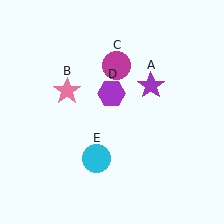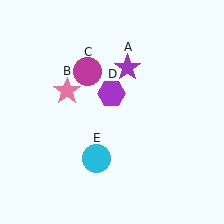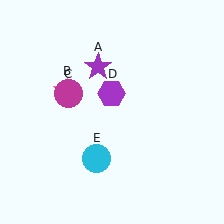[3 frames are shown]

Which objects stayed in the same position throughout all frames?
Pink star (object B) and purple hexagon (object D) and cyan circle (object E) remained stationary.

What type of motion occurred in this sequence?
The purple star (object A), magenta circle (object C) rotated counterclockwise around the center of the scene.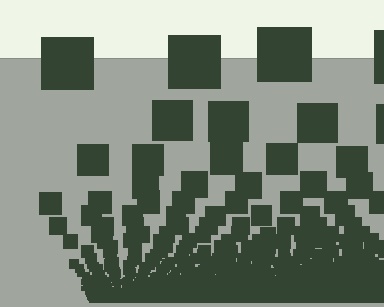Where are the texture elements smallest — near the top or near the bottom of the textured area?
Near the bottom.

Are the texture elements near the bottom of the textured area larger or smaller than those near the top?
Smaller. The gradient is inverted — elements near the bottom are smaller and denser.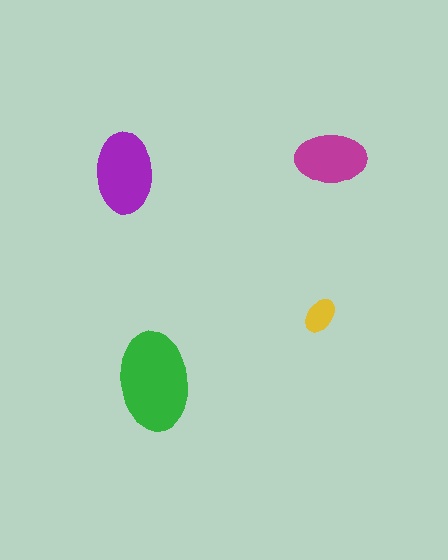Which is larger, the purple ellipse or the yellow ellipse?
The purple one.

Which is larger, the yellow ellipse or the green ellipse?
The green one.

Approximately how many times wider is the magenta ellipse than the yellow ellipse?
About 2 times wider.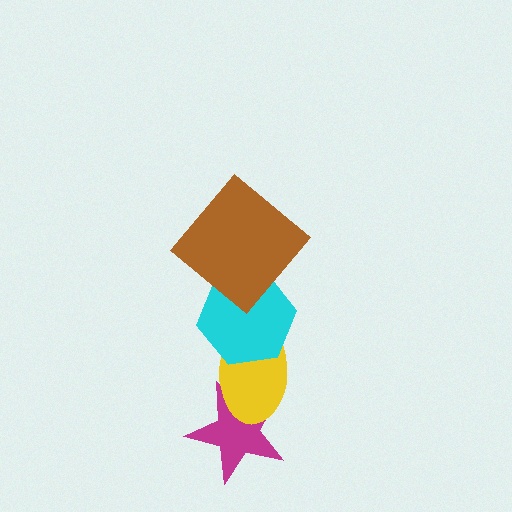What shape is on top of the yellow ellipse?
The cyan hexagon is on top of the yellow ellipse.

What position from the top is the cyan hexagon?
The cyan hexagon is 2nd from the top.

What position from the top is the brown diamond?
The brown diamond is 1st from the top.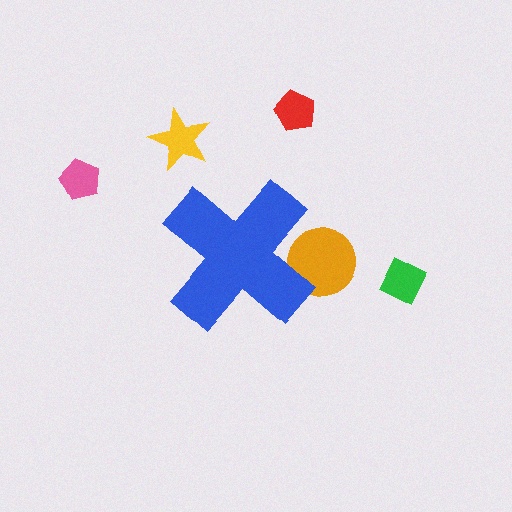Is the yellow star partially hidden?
No, the yellow star is fully visible.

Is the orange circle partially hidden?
Yes, the orange circle is partially hidden behind the blue cross.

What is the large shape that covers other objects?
A blue cross.